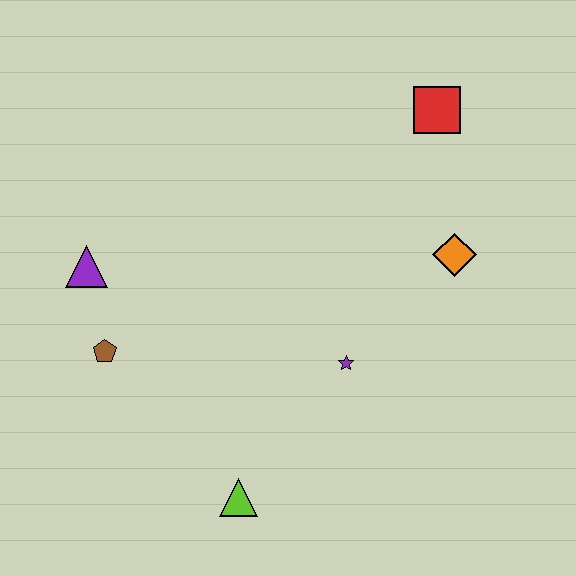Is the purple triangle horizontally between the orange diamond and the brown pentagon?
No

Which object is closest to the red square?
The orange diamond is closest to the red square.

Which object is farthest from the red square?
The lime triangle is farthest from the red square.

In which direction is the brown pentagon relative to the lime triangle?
The brown pentagon is above the lime triangle.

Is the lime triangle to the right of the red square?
No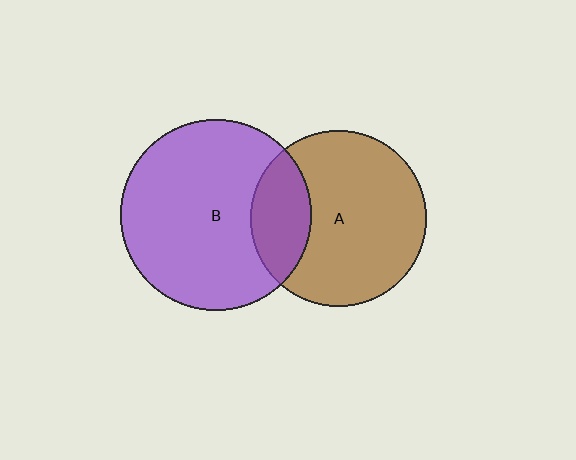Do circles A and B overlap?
Yes.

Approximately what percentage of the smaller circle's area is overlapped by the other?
Approximately 25%.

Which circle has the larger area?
Circle B (purple).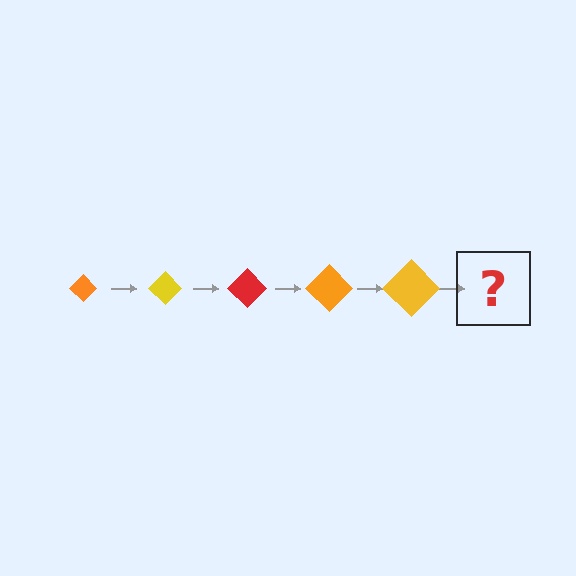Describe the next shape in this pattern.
It should be a red diamond, larger than the previous one.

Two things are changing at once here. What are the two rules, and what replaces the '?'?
The two rules are that the diamond grows larger each step and the color cycles through orange, yellow, and red. The '?' should be a red diamond, larger than the previous one.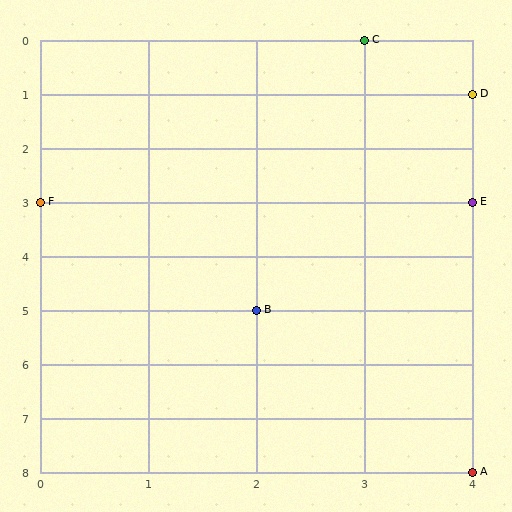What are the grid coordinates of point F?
Point F is at grid coordinates (0, 3).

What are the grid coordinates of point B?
Point B is at grid coordinates (2, 5).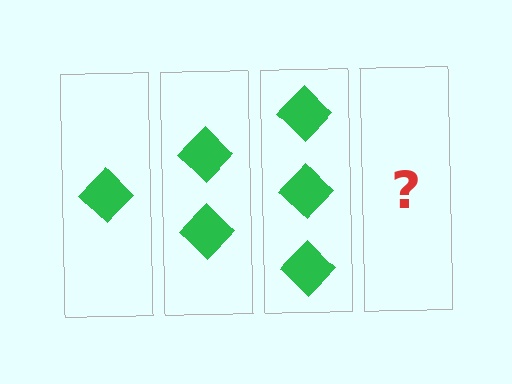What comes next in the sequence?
The next element should be 4 diamonds.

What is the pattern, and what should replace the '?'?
The pattern is that each step adds one more diamond. The '?' should be 4 diamonds.